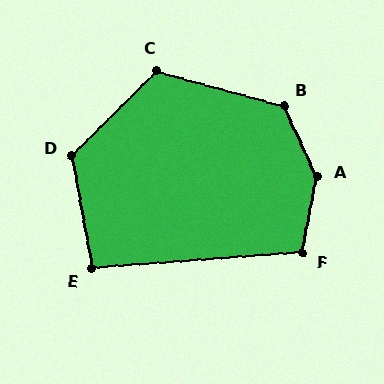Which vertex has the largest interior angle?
A, at approximately 144 degrees.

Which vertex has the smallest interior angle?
E, at approximately 96 degrees.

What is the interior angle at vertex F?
Approximately 105 degrees (obtuse).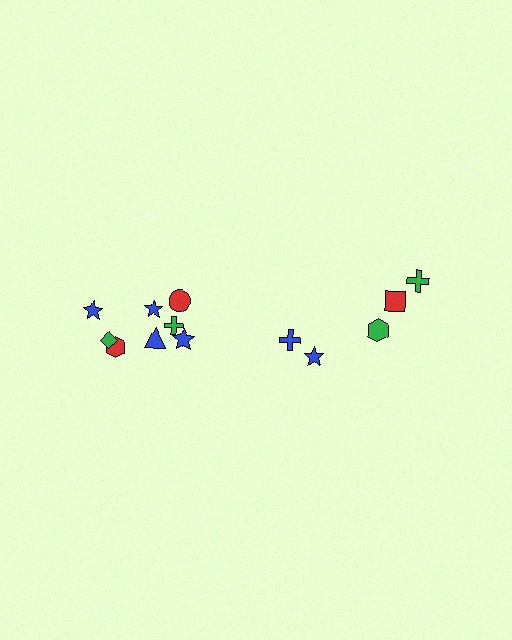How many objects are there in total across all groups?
There are 13 objects.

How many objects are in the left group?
There are 8 objects.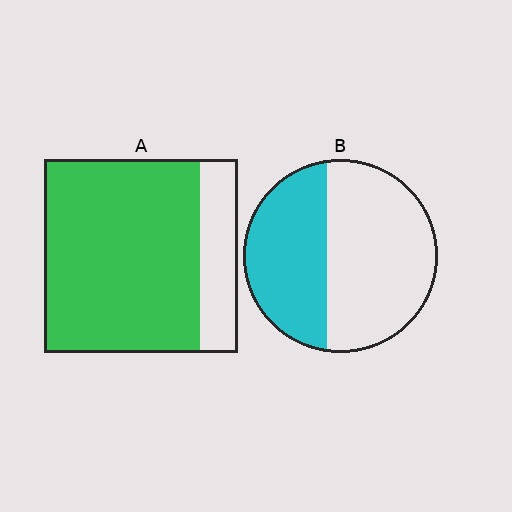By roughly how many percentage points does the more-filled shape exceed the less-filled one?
By roughly 40 percentage points (A over B).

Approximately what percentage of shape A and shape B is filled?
A is approximately 80% and B is approximately 40%.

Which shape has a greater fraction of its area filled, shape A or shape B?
Shape A.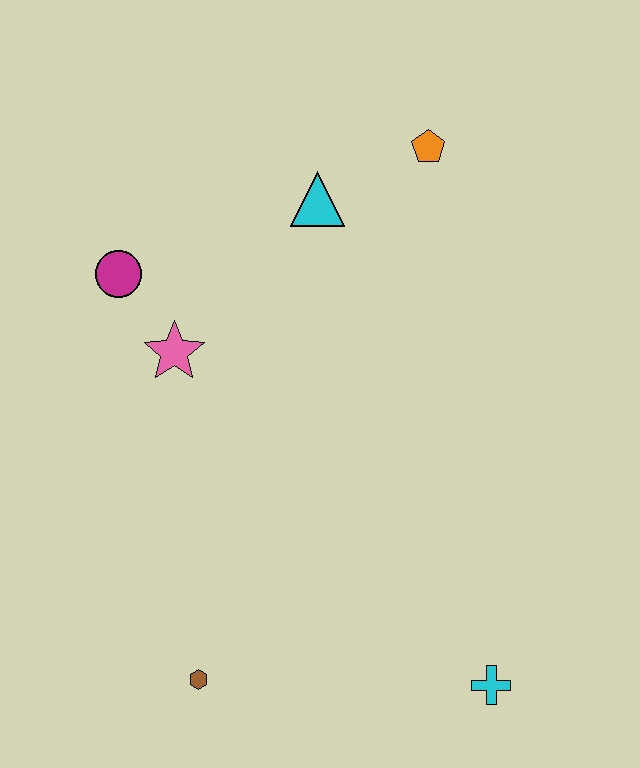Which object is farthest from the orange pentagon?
The brown hexagon is farthest from the orange pentagon.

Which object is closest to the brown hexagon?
The cyan cross is closest to the brown hexagon.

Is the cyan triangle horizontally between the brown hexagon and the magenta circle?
No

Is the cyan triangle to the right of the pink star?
Yes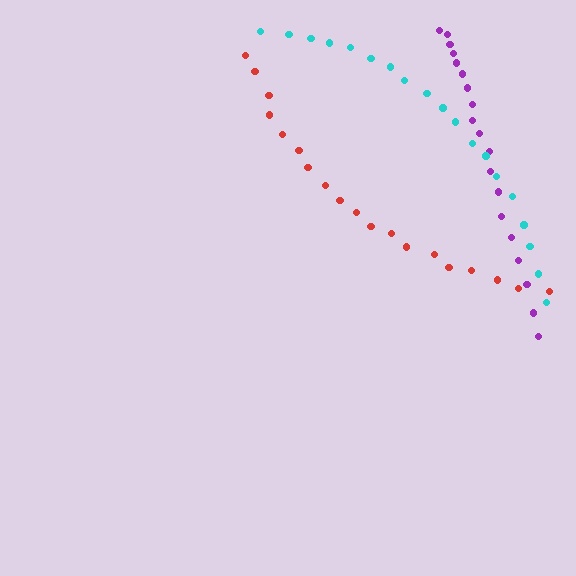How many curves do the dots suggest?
There are 3 distinct paths.